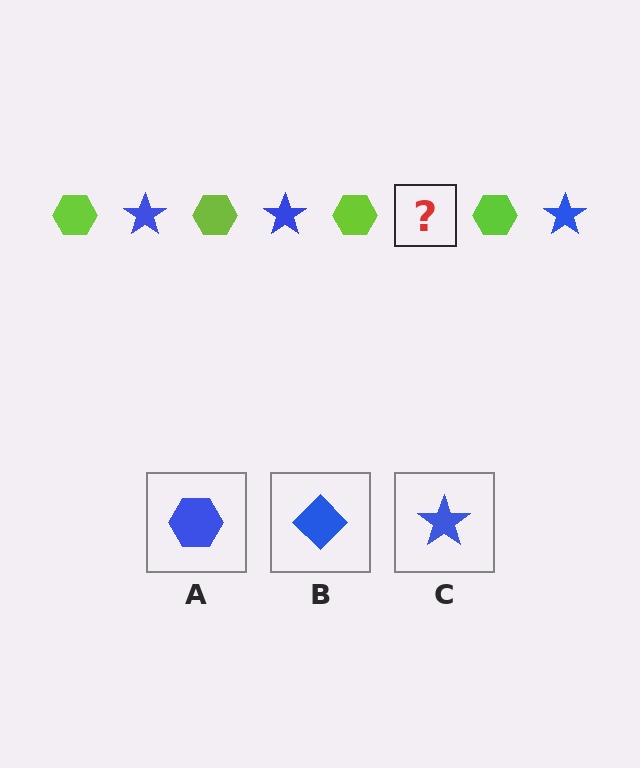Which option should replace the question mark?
Option C.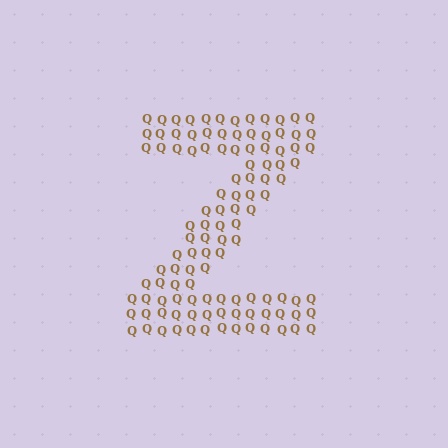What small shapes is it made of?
It is made of small letter Q's.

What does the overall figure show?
The overall figure shows the letter Z.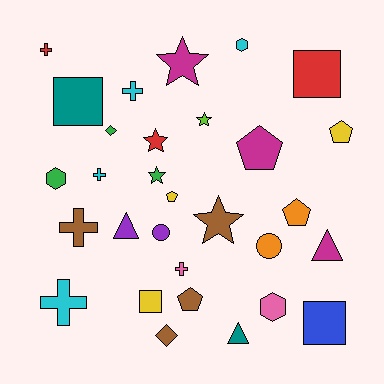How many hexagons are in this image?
There are 3 hexagons.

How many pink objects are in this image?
There are 2 pink objects.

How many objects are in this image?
There are 30 objects.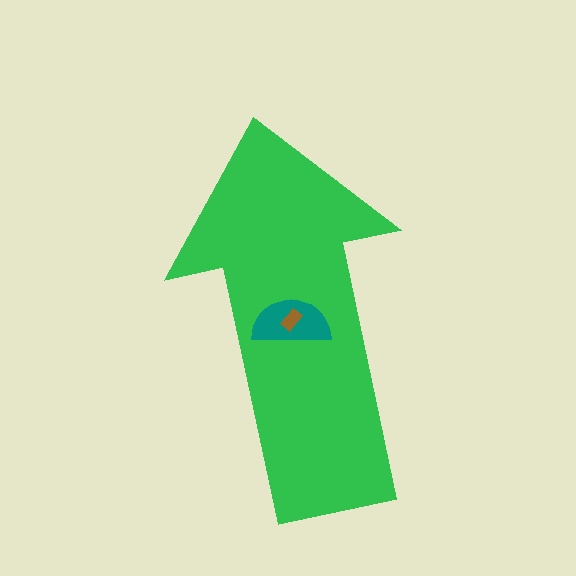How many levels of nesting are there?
3.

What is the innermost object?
The brown rectangle.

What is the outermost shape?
The green arrow.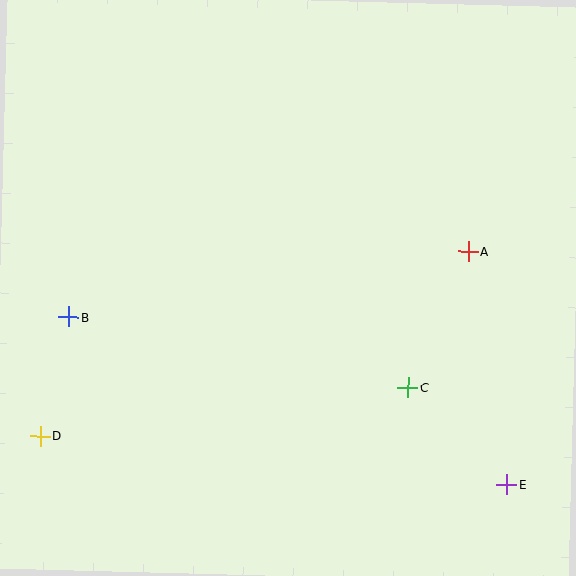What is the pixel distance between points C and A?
The distance between C and A is 148 pixels.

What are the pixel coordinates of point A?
Point A is at (468, 252).